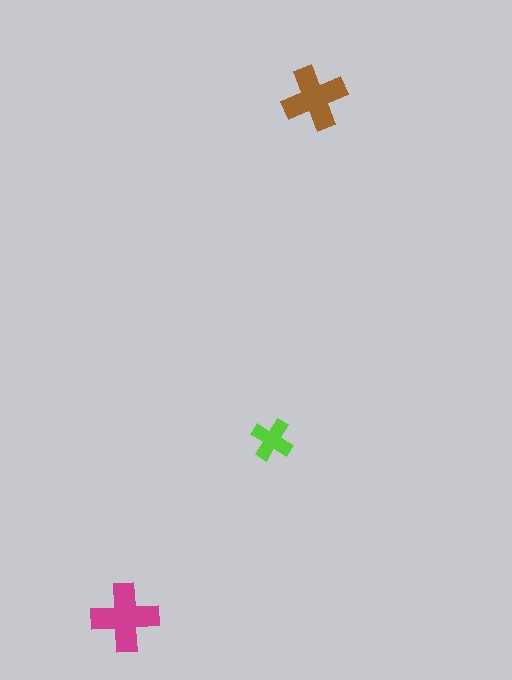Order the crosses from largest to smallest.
the magenta one, the brown one, the lime one.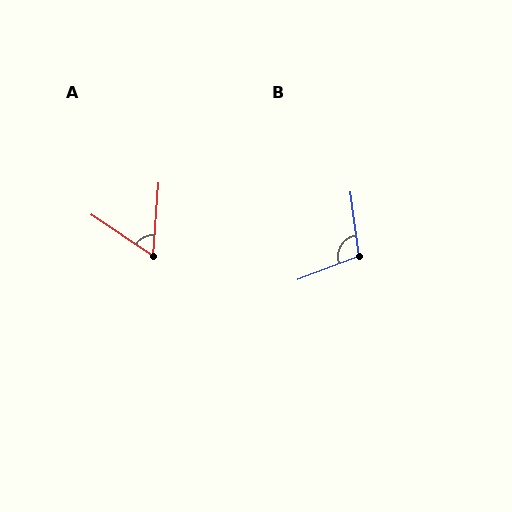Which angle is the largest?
B, at approximately 104 degrees.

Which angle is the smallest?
A, at approximately 61 degrees.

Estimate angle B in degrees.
Approximately 104 degrees.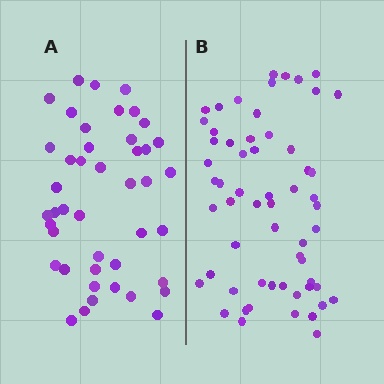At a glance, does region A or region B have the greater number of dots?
Region B (the right region) has more dots.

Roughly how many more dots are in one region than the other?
Region B has approximately 15 more dots than region A.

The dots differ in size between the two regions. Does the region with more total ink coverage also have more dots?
No. Region A has more total ink coverage because its dots are larger, but region B actually contains more individual dots. Total area can be misleading — the number of items is what matters here.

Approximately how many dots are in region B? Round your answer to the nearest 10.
About 60 dots. (The exact count is 59, which rounds to 60.)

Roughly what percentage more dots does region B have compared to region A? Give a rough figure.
About 35% more.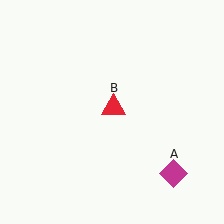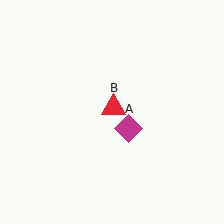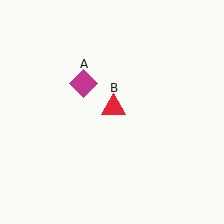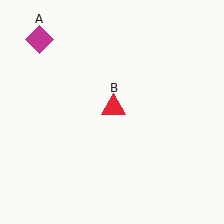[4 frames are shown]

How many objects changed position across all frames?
1 object changed position: magenta diamond (object A).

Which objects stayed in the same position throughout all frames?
Red triangle (object B) remained stationary.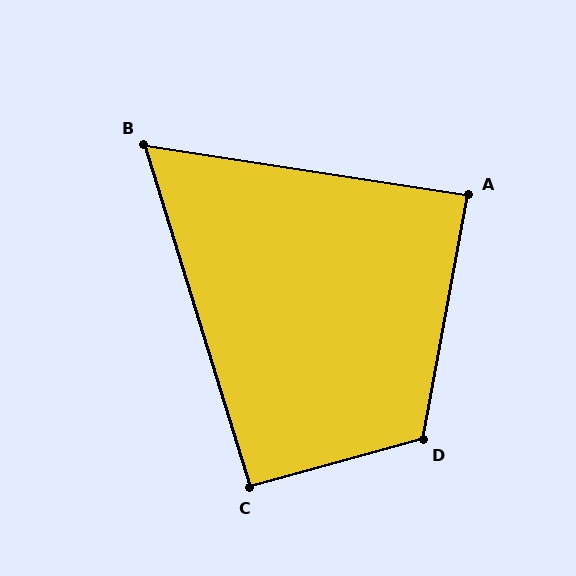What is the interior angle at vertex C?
Approximately 92 degrees (approximately right).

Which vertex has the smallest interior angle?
B, at approximately 64 degrees.